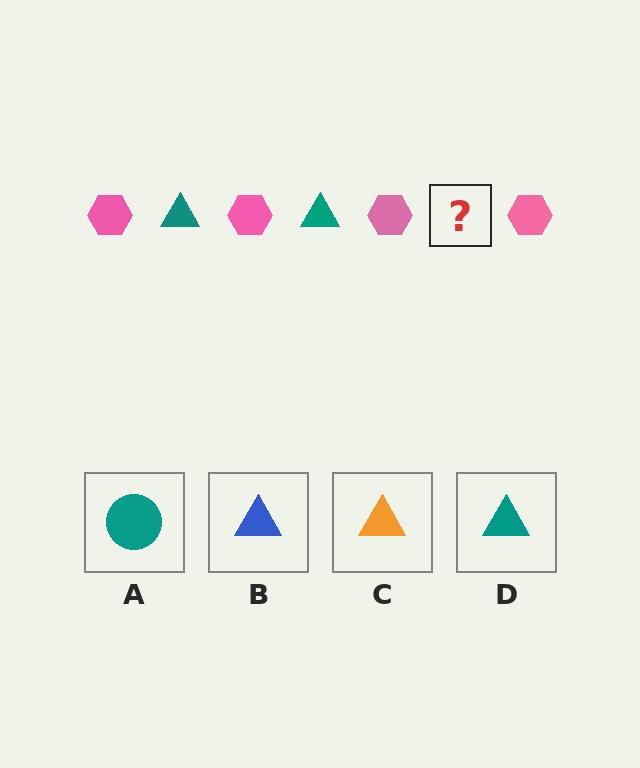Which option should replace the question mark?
Option D.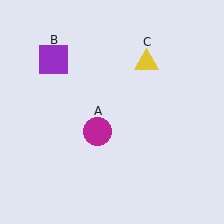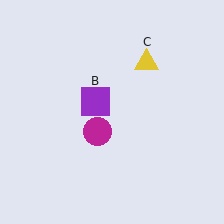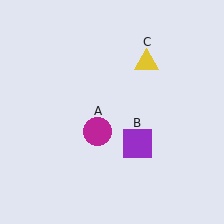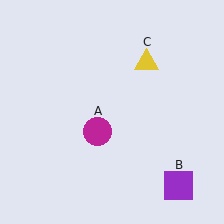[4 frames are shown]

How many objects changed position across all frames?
1 object changed position: purple square (object B).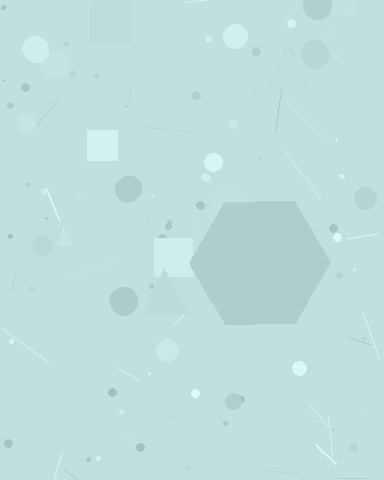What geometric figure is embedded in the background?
A hexagon is embedded in the background.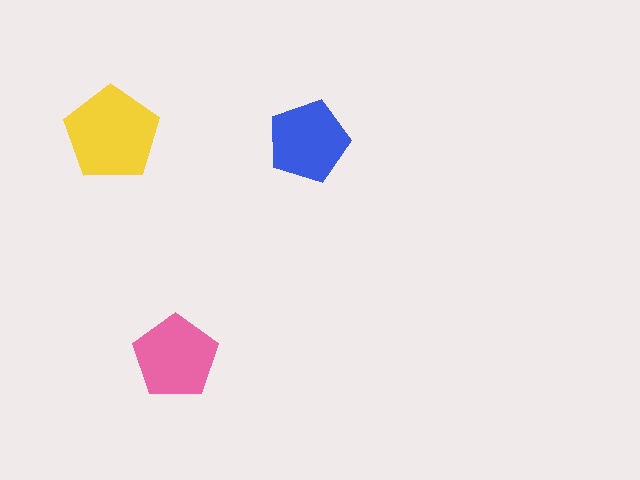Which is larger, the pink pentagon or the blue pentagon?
The pink one.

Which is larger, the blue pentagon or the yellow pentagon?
The yellow one.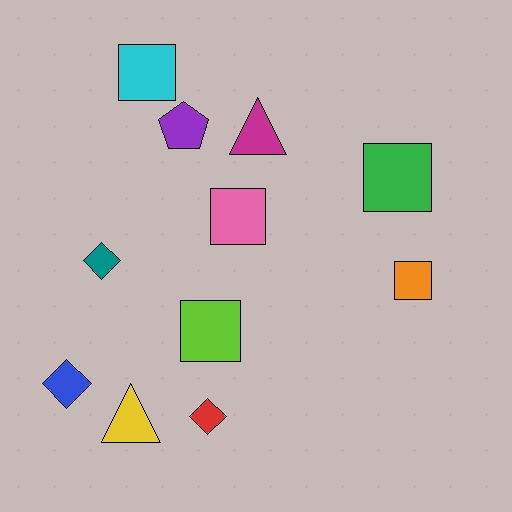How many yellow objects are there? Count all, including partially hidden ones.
There is 1 yellow object.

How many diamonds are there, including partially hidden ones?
There are 3 diamonds.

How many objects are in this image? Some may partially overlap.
There are 11 objects.